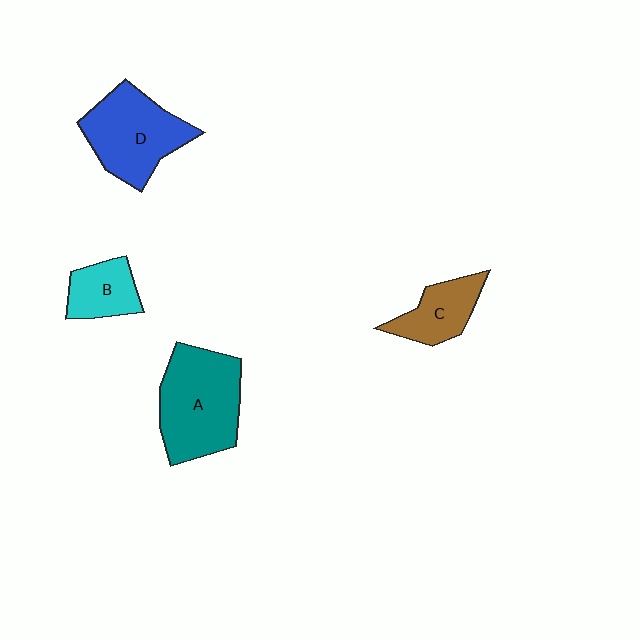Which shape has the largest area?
Shape A (teal).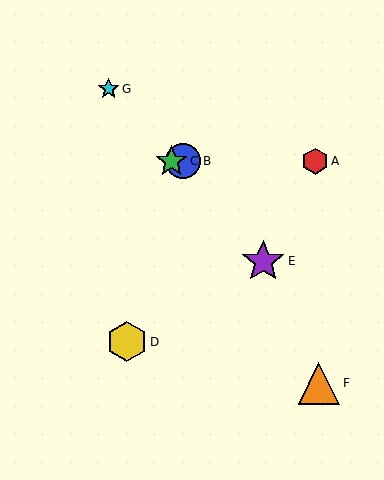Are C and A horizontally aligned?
Yes, both are at y≈161.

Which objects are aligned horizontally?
Objects A, B, C are aligned horizontally.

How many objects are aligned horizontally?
3 objects (A, B, C) are aligned horizontally.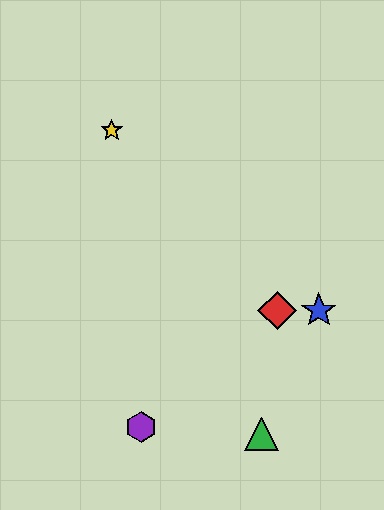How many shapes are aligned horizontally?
2 shapes (the red diamond, the blue star) are aligned horizontally.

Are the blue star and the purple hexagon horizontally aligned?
No, the blue star is at y≈311 and the purple hexagon is at y≈427.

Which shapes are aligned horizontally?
The red diamond, the blue star are aligned horizontally.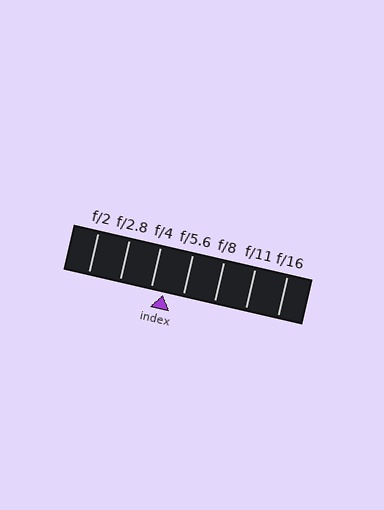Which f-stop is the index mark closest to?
The index mark is closest to f/4.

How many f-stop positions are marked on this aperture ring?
There are 7 f-stop positions marked.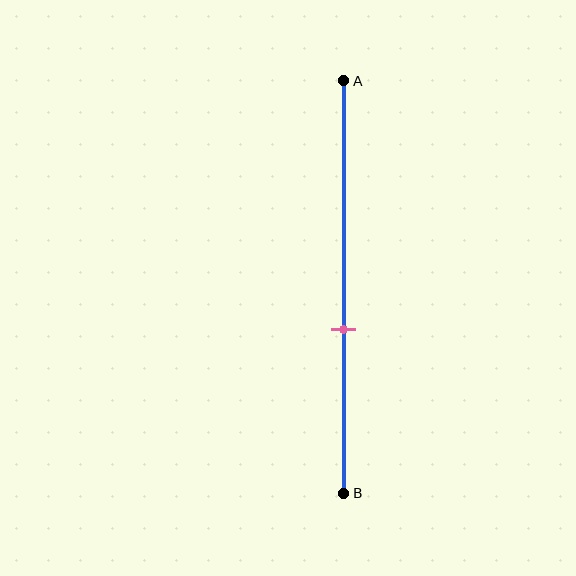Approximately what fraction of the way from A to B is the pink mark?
The pink mark is approximately 60% of the way from A to B.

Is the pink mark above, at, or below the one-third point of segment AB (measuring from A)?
The pink mark is below the one-third point of segment AB.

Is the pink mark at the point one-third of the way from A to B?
No, the mark is at about 60% from A, not at the 33% one-third point.